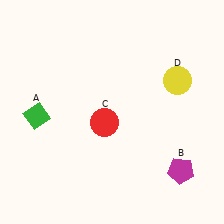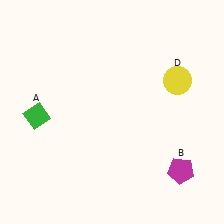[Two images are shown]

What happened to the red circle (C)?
The red circle (C) was removed in Image 2. It was in the bottom-left area of Image 1.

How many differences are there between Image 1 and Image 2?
There is 1 difference between the two images.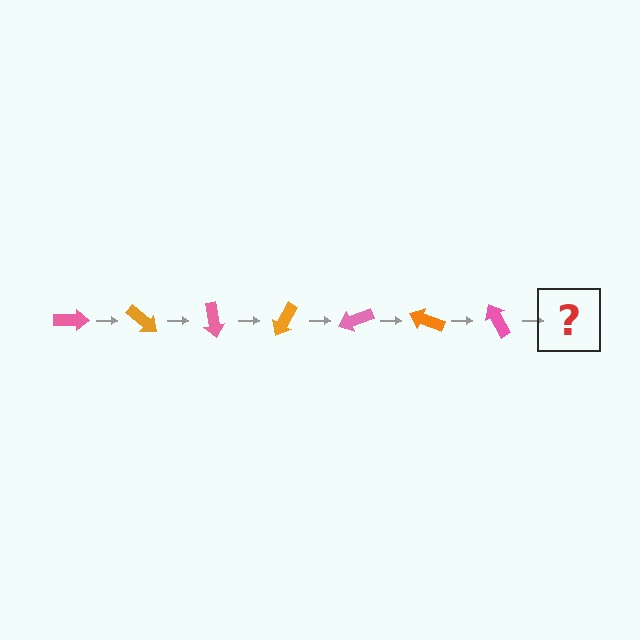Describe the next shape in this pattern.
It should be an orange arrow, rotated 280 degrees from the start.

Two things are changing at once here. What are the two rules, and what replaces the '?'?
The two rules are that it rotates 40 degrees each step and the color cycles through pink and orange. The '?' should be an orange arrow, rotated 280 degrees from the start.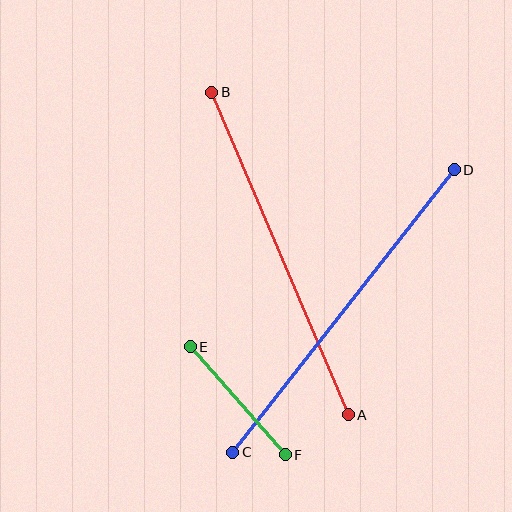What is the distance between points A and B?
The distance is approximately 350 pixels.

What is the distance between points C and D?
The distance is approximately 359 pixels.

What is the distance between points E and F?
The distance is approximately 144 pixels.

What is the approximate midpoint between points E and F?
The midpoint is at approximately (238, 401) pixels.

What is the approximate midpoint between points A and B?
The midpoint is at approximately (280, 254) pixels.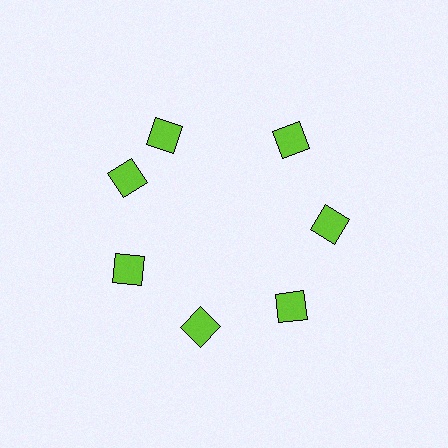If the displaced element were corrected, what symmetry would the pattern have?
It would have 7-fold rotational symmetry — the pattern would map onto itself every 51 degrees.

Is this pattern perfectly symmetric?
No. The 7 lime diamonds are arranged in a ring, but one element near the 12 o'clock position is rotated out of alignment along the ring, breaking the 7-fold rotational symmetry.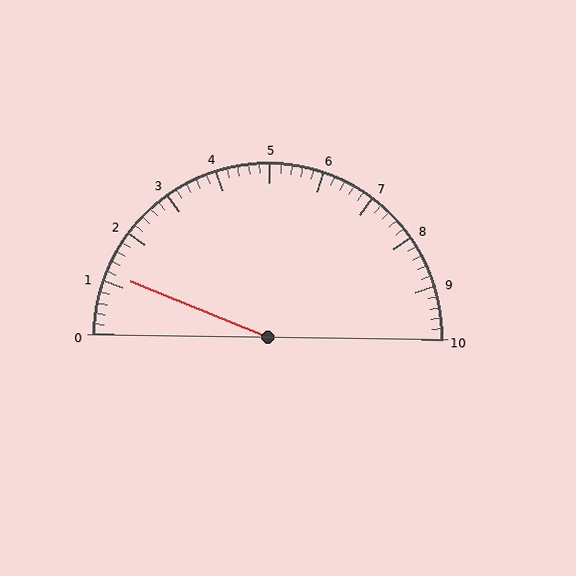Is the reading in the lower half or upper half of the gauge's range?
The reading is in the lower half of the range (0 to 10).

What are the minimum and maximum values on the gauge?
The gauge ranges from 0 to 10.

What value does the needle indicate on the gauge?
The needle indicates approximately 1.2.